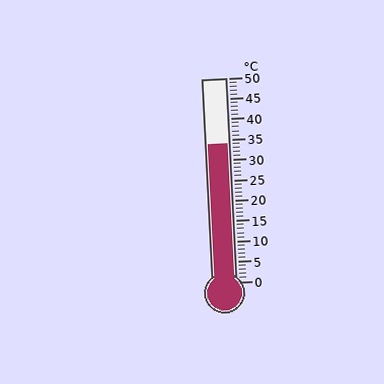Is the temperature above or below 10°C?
The temperature is above 10°C.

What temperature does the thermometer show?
The thermometer shows approximately 34°C.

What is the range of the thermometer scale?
The thermometer scale ranges from 0°C to 50°C.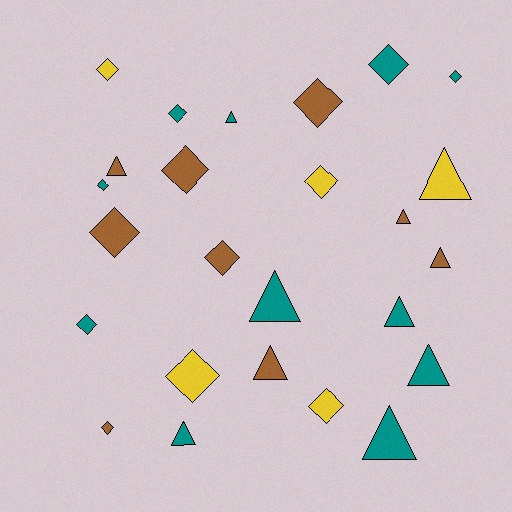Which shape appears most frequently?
Diamond, with 14 objects.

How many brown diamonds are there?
There are 5 brown diamonds.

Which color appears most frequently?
Teal, with 11 objects.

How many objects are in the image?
There are 25 objects.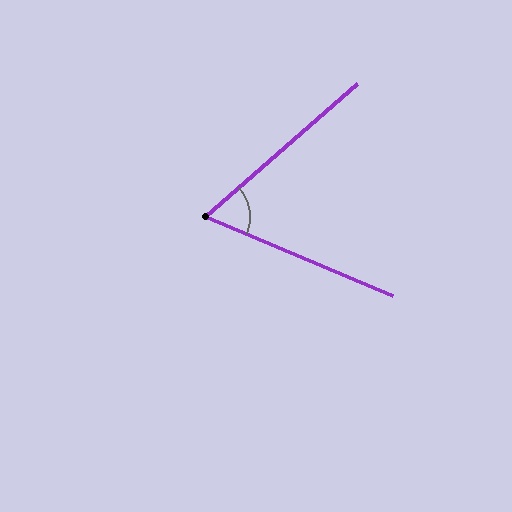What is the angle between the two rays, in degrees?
Approximately 64 degrees.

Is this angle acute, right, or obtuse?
It is acute.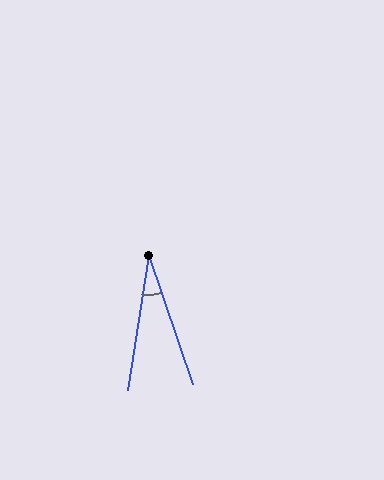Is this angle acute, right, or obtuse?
It is acute.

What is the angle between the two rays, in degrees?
Approximately 28 degrees.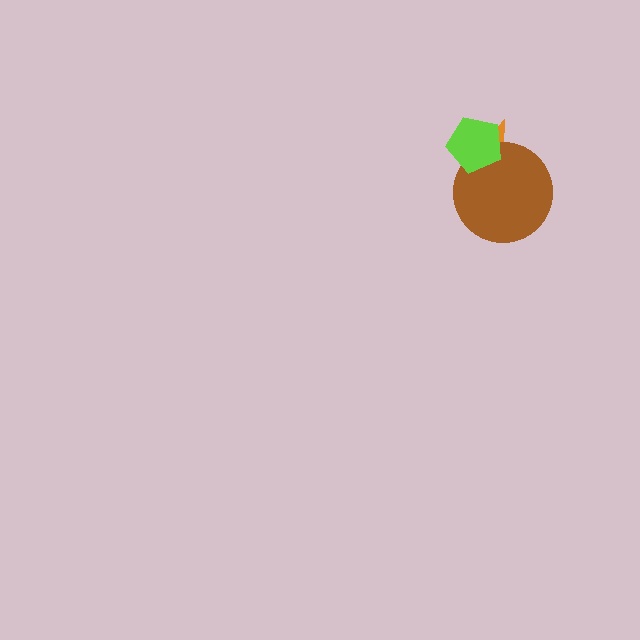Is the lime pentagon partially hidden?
No, no other shape covers it.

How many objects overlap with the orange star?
2 objects overlap with the orange star.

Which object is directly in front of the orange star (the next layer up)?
The brown circle is directly in front of the orange star.